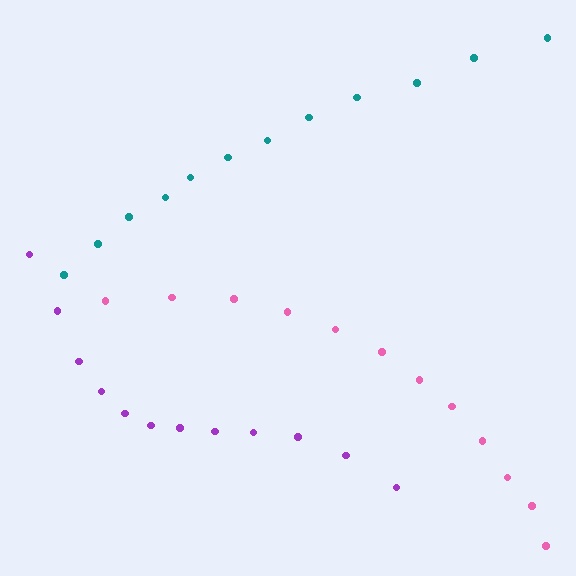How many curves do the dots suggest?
There are 3 distinct paths.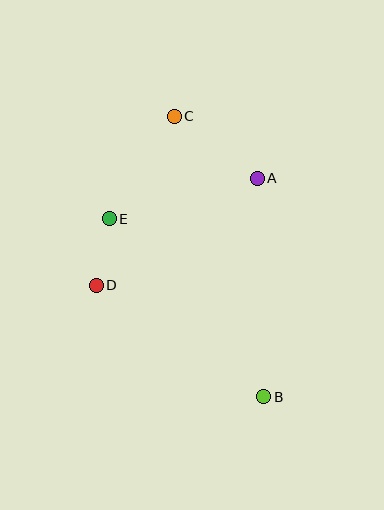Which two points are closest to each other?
Points D and E are closest to each other.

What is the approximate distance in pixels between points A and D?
The distance between A and D is approximately 193 pixels.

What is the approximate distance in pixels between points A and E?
The distance between A and E is approximately 153 pixels.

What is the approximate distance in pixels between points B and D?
The distance between B and D is approximately 201 pixels.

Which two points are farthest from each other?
Points B and C are farthest from each other.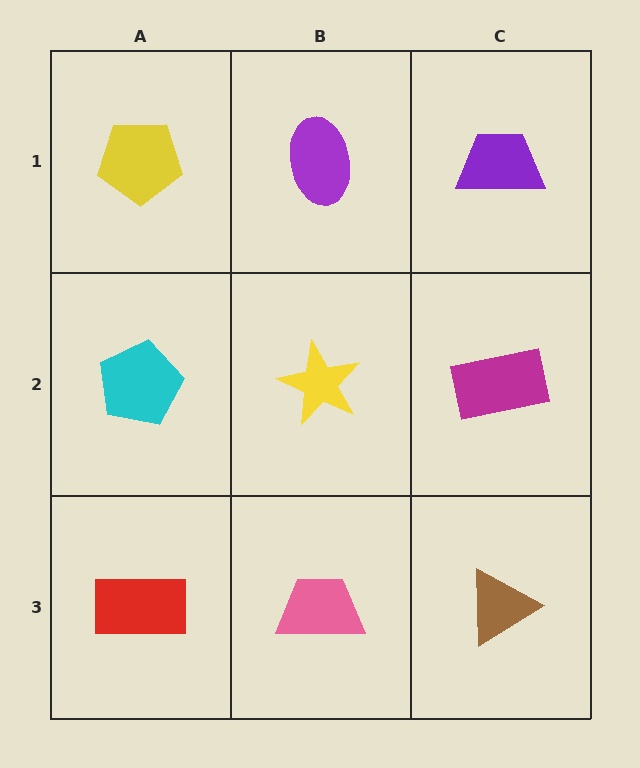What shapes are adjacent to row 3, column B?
A yellow star (row 2, column B), a red rectangle (row 3, column A), a brown triangle (row 3, column C).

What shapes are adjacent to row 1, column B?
A yellow star (row 2, column B), a yellow pentagon (row 1, column A), a purple trapezoid (row 1, column C).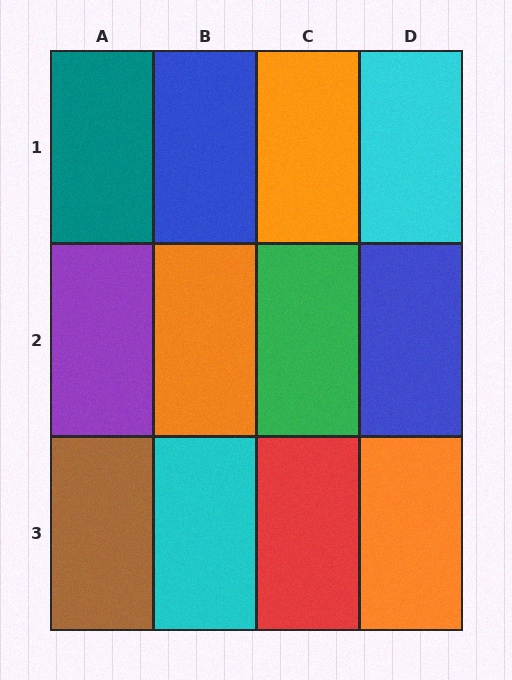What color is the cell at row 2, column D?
Blue.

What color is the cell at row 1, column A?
Teal.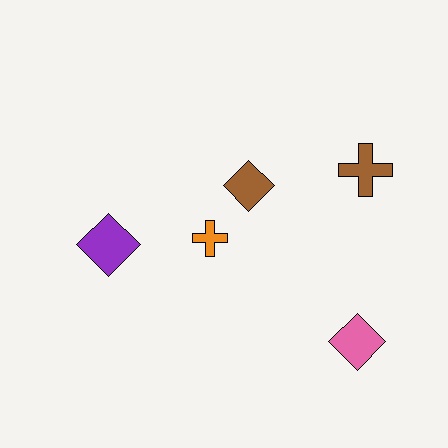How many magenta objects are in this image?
There are no magenta objects.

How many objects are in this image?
There are 5 objects.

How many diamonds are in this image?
There are 3 diamonds.